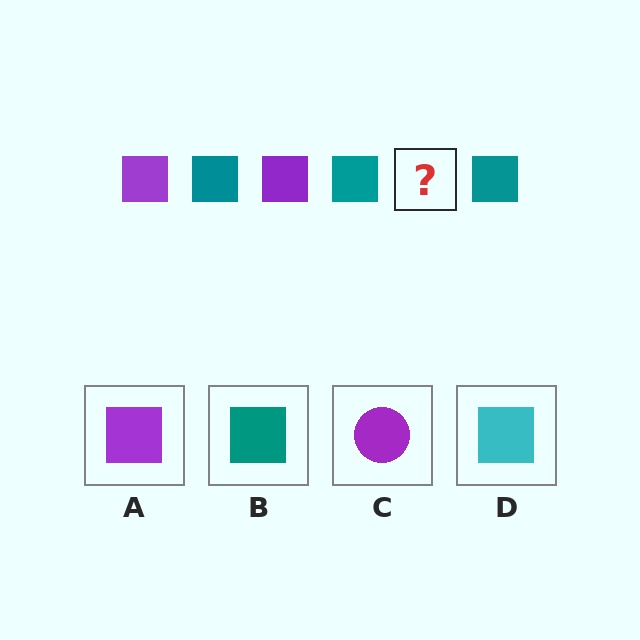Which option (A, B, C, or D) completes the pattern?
A.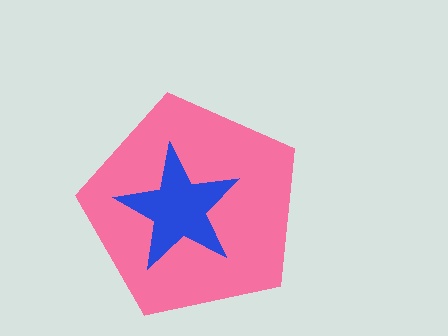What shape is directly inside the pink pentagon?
The blue star.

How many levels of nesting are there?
2.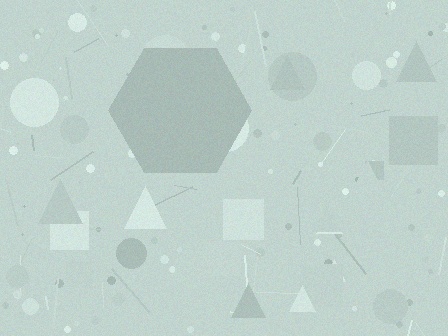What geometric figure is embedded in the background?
A hexagon is embedded in the background.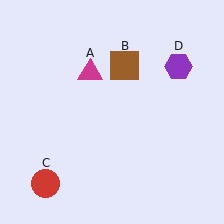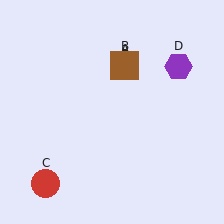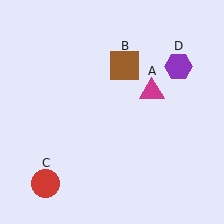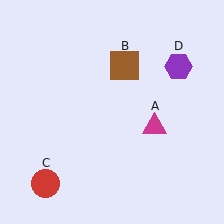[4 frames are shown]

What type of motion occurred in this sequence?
The magenta triangle (object A) rotated clockwise around the center of the scene.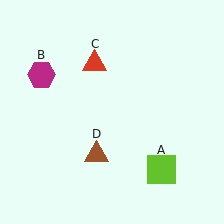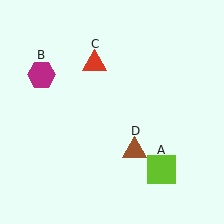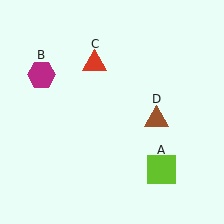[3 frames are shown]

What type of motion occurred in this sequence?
The brown triangle (object D) rotated counterclockwise around the center of the scene.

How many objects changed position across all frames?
1 object changed position: brown triangle (object D).